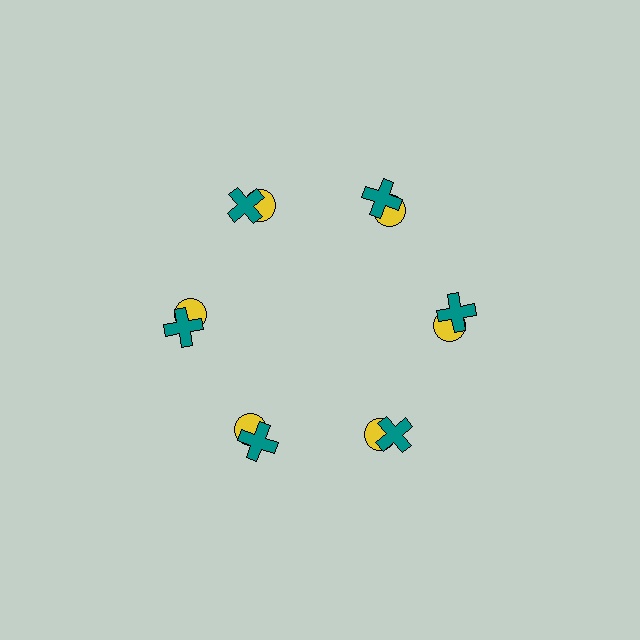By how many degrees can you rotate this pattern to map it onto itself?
The pattern maps onto itself every 60 degrees of rotation.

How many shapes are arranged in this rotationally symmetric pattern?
There are 12 shapes, arranged in 6 groups of 2.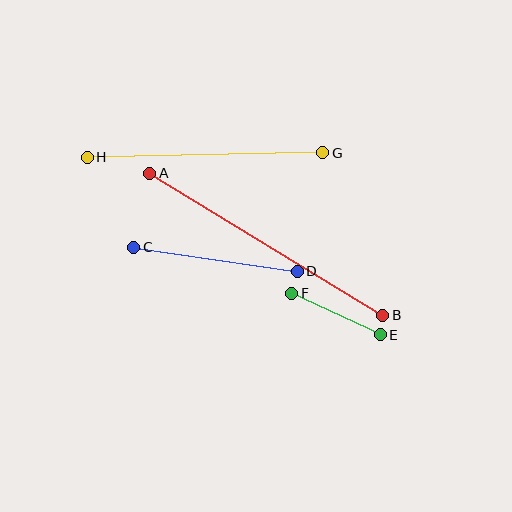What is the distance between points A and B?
The distance is approximately 273 pixels.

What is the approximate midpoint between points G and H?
The midpoint is at approximately (205, 155) pixels.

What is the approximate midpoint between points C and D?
The midpoint is at approximately (216, 259) pixels.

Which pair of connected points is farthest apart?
Points A and B are farthest apart.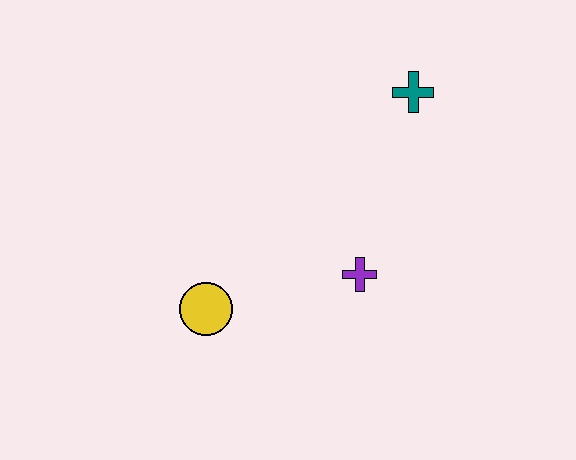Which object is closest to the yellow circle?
The purple cross is closest to the yellow circle.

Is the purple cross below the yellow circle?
No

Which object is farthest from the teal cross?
The yellow circle is farthest from the teal cross.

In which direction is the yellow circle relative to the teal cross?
The yellow circle is below the teal cross.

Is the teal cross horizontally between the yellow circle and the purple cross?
No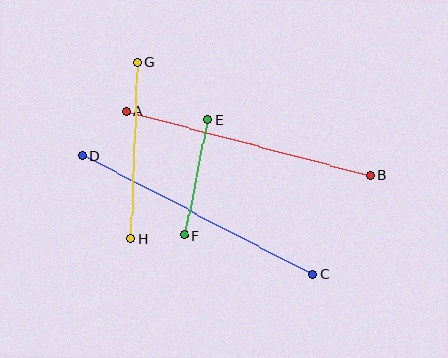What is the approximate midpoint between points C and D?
The midpoint is at approximately (197, 215) pixels.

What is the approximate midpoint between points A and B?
The midpoint is at approximately (248, 143) pixels.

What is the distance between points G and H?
The distance is approximately 177 pixels.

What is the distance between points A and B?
The distance is approximately 252 pixels.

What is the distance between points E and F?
The distance is approximately 118 pixels.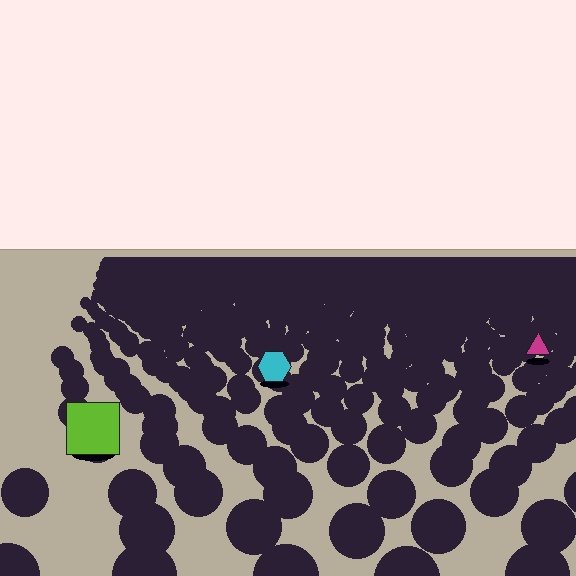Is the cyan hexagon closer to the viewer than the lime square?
No. The lime square is closer — you can tell from the texture gradient: the ground texture is coarser near it.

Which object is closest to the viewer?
The lime square is closest. The texture marks near it are larger and more spread out.